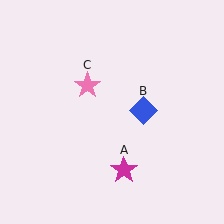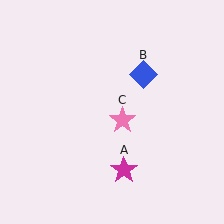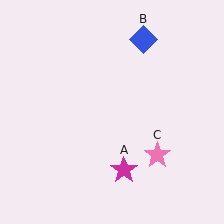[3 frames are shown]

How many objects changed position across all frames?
2 objects changed position: blue diamond (object B), pink star (object C).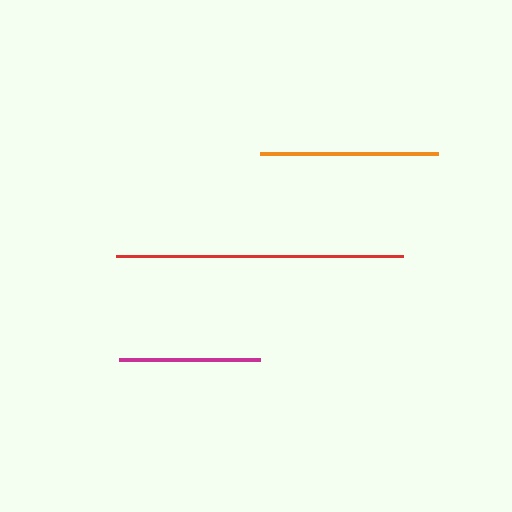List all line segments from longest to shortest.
From longest to shortest: red, orange, magenta.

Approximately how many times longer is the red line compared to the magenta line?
The red line is approximately 2.0 times the length of the magenta line.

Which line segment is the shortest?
The magenta line is the shortest at approximately 141 pixels.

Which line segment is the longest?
The red line is the longest at approximately 287 pixels.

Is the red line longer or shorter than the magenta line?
The red line is longer than the magenta line.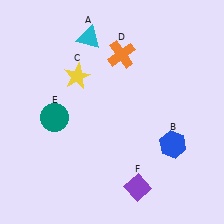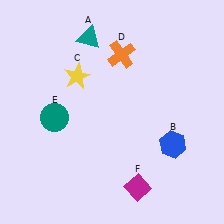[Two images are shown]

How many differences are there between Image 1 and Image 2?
There are 2 differences between the two images.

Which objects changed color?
A changed from cyan to teal. F changed from purple to magenta.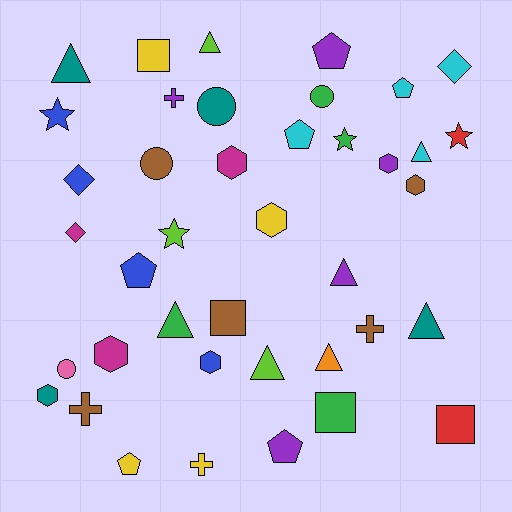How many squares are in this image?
There are 4 squares.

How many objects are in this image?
There are 40 objects.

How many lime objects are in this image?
There are 3 lime objects.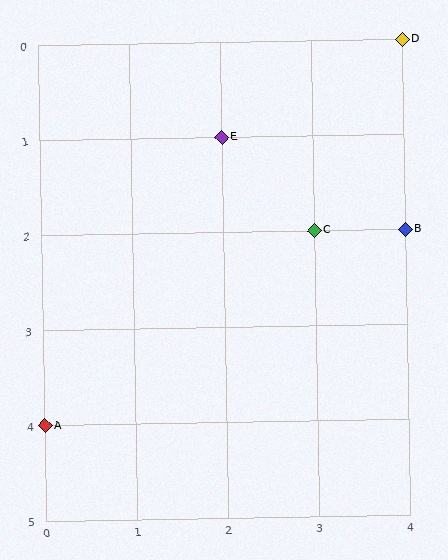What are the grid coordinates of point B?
Point B is at grid coordinates (4, 2).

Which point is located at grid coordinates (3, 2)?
Point C is at (3, 2).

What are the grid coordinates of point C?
Point C is at grid coordinates (3, 2).